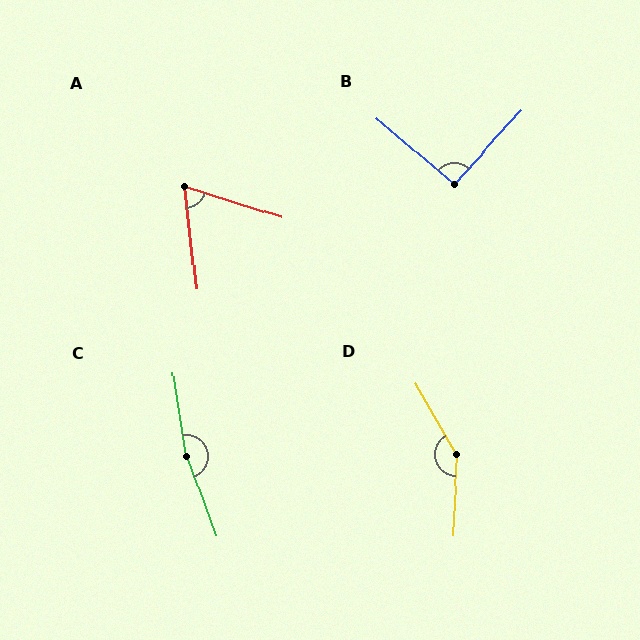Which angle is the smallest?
A, at approximately 65 degrees.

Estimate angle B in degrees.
Approximately 92 degrees.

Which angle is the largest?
C, at approximately 169 degrees.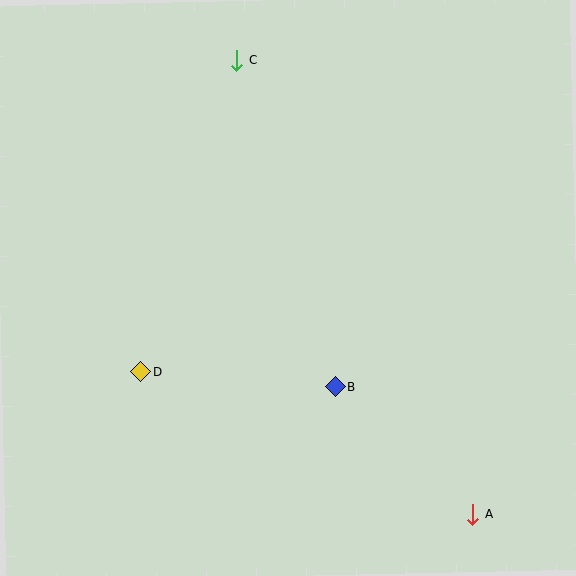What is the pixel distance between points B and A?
The distance between B and A is 187 pixels.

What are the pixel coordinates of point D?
Point D is at (141, 372).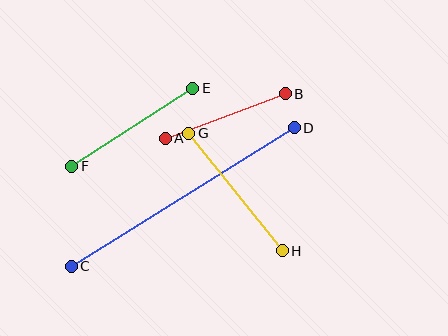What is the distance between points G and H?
The distance is approximately 150 pixels.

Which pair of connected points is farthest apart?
Points C and D are farthest apart.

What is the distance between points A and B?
The distance is approximately 128 pixels.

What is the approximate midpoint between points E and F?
The midpoint is at approximately (132, 127) pixels.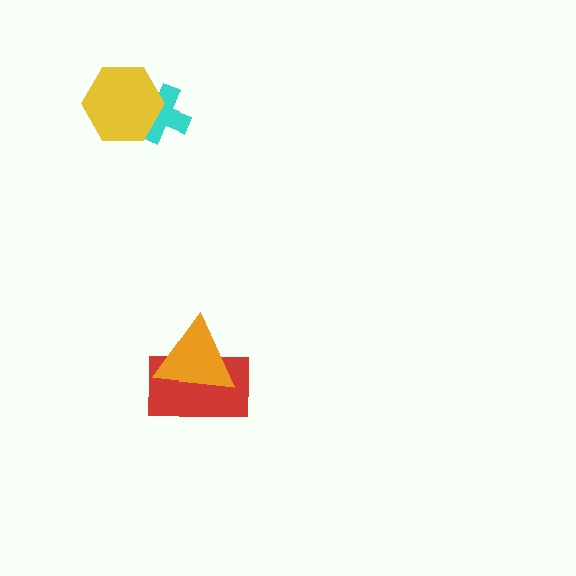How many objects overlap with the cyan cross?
1 object overlaps with the cyan cross.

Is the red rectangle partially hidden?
Yes, it is partially covered by another shape.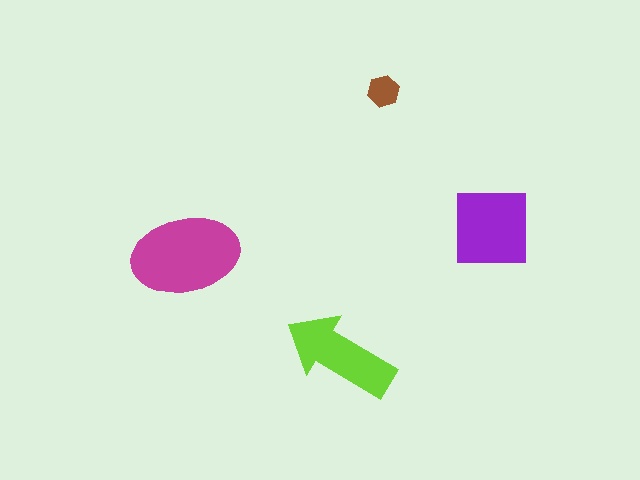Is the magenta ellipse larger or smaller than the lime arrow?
Larger.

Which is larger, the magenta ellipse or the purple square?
The magenta ellipse.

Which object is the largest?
The magenta ellipse.